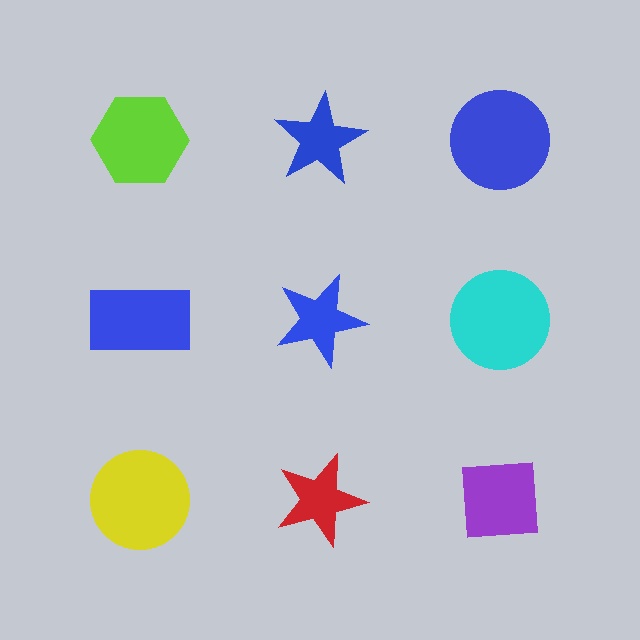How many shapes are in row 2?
3 shapes.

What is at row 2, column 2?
A blue star.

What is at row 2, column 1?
A blue rectangle.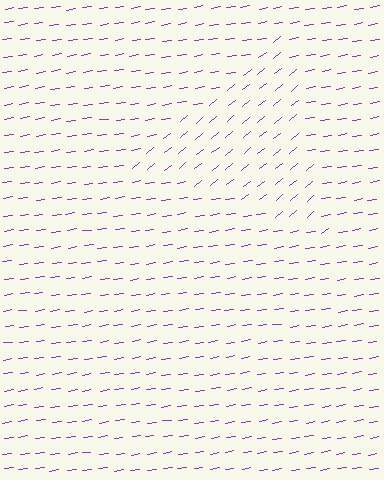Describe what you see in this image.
The image is filled with small purple line segments. A triangle region in the image has lines oriented differently from the surrounding lines, creating a visible texture boundary.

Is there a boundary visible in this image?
Yes, there is a texture boundary formed by a change in line orientation.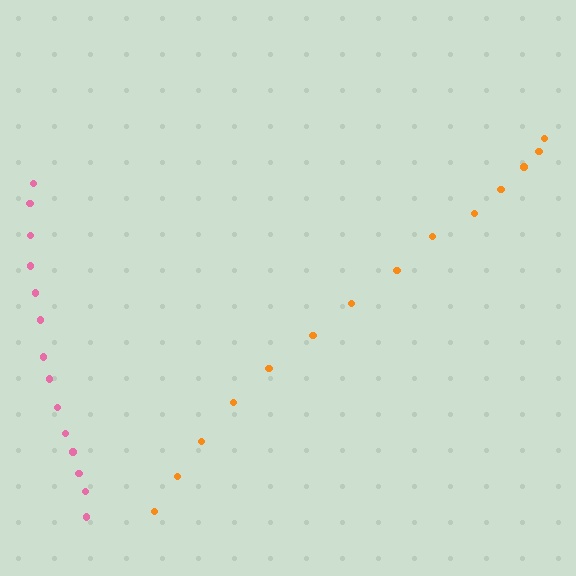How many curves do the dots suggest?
There are 2 distinct paths.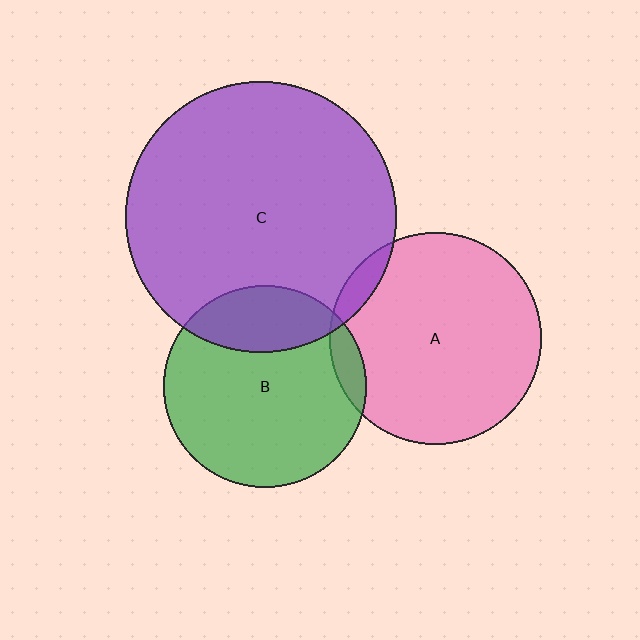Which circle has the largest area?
Circle C (purple).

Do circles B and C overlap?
Yes.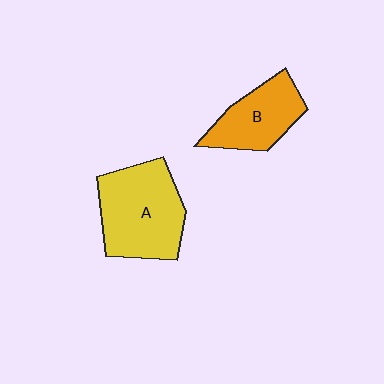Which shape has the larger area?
Shape A (yellow).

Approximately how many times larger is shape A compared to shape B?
Approximately 1.5 times.